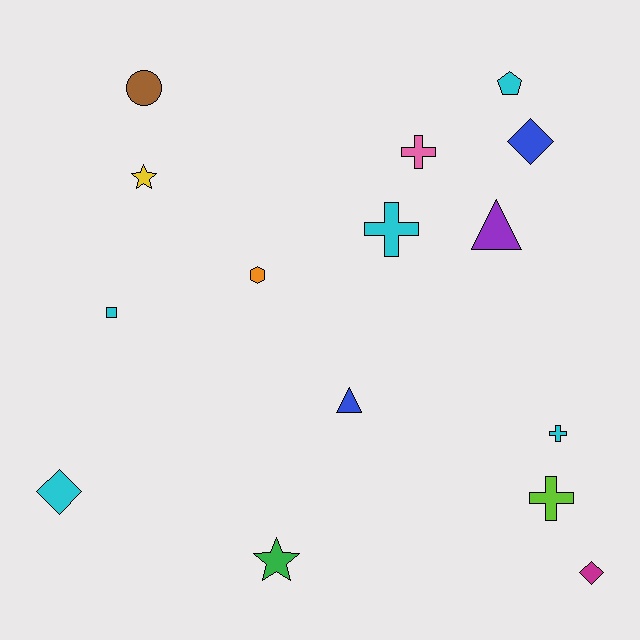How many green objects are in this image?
There is 1 green object.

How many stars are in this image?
There are 2 stars.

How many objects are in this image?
There are 15 objects.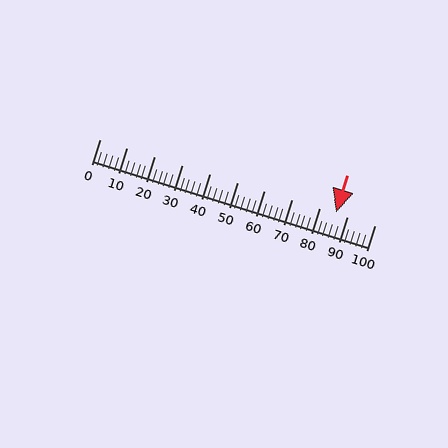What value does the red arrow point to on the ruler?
The red arrow points to approximately 86.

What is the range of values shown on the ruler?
The ruler shows values from 0 to 100.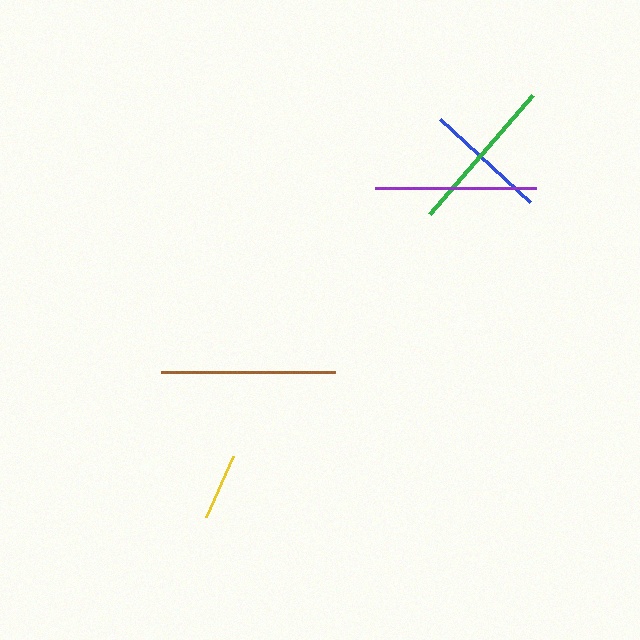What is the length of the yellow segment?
The yellow segment is approximately 66 pixels long.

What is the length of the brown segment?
The brown segment is approximately 173 pixels long.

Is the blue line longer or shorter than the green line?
The green line is longer than the blue line.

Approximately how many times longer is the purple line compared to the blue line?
The purple line is approximately 1.3 times the length of the blue line.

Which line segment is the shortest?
The yellow line is the shortest at approximately 66 pixels.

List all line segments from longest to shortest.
From longest to shortest: brown, purple, green, blue, yellow.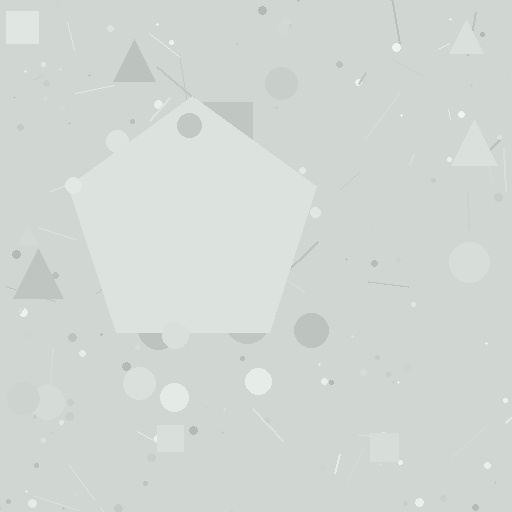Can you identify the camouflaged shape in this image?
The camouflaged shape is a pentagon.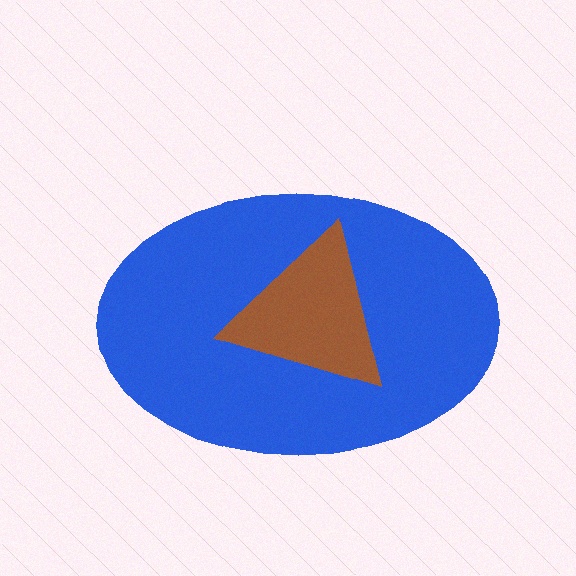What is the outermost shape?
The blue ellipse.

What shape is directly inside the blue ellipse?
The brown triangle.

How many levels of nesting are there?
2.